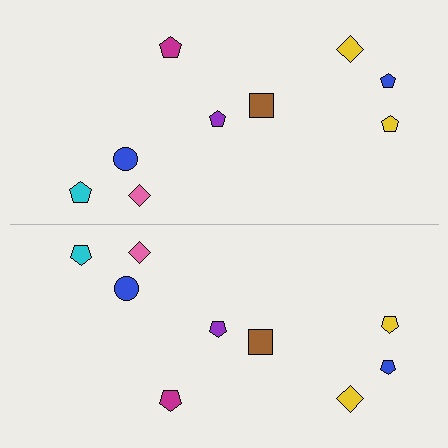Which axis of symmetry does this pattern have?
The pattern has a horizontal axis of symmetry running through the center of the image.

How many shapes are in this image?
There are 18 shapes in this image.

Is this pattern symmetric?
Yes, this pattern has bilateral (reflection) symmetry.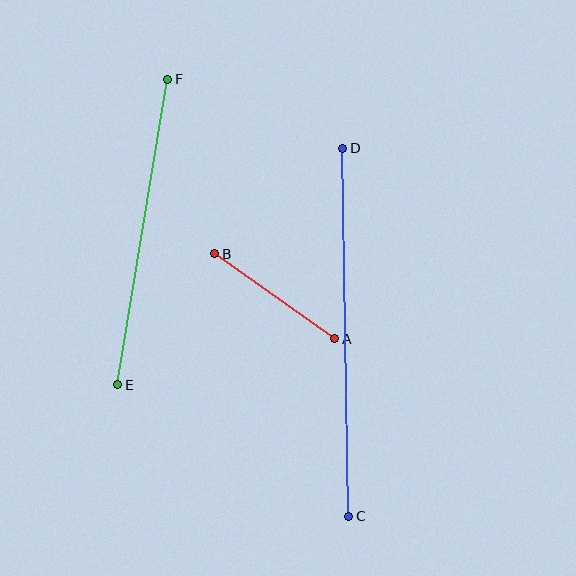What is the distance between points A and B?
The distance is approximately 147 pixels.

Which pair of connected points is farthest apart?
Points C and D are farthest apart.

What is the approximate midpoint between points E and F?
The midpoint is at approximately (143, 232) pixels.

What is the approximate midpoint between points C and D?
The midpoint is at approximately (346, 332) pixels.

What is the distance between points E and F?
The distance is approximately 310 pixels.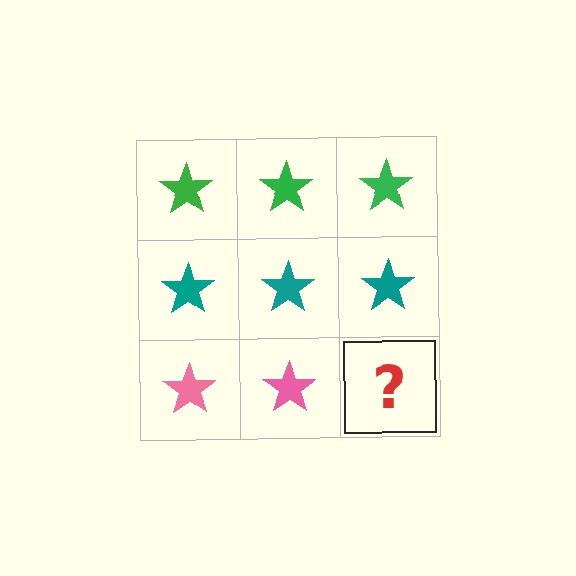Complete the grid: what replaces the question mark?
The question mark should be replaced with a pink star.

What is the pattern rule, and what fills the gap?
The rule is that each row has a consistent color. The gap should be filled with a pink star.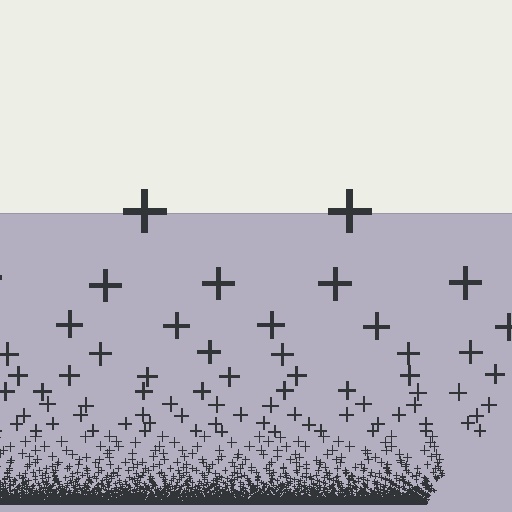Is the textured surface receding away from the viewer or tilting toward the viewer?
The surface appears to tilt toward the viewer. Texture elements get larger and sparser toward the top.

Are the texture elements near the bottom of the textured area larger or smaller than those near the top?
Smaller. The gradient is inverted — elements near the bottom are smaller and denser.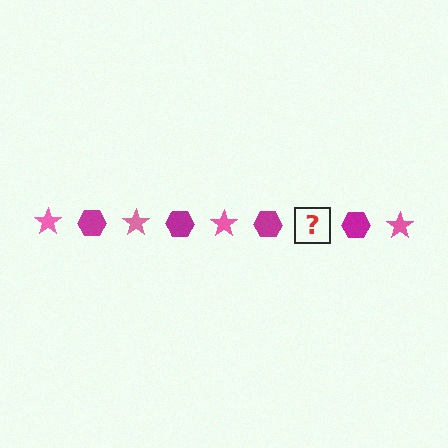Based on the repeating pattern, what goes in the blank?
The blank should be a pink star.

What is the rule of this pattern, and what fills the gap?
The rule is that the pattern alternates between pink star and magenta hexagon. The gap should be filled with a pink star.